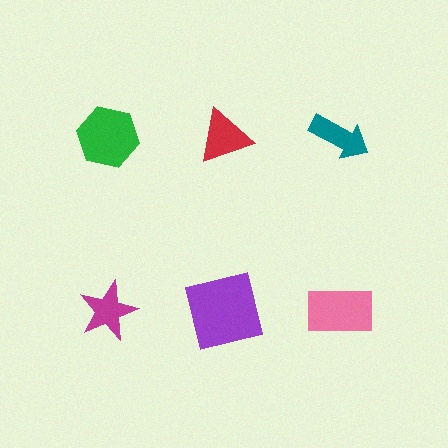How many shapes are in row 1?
3 shapes.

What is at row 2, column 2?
A purple square.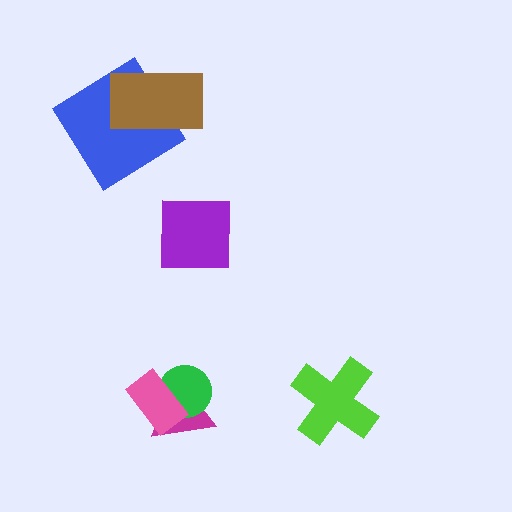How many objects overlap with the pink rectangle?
2 objects overlap with the pink rectangle.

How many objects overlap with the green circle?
2 objects overlap with the green circle.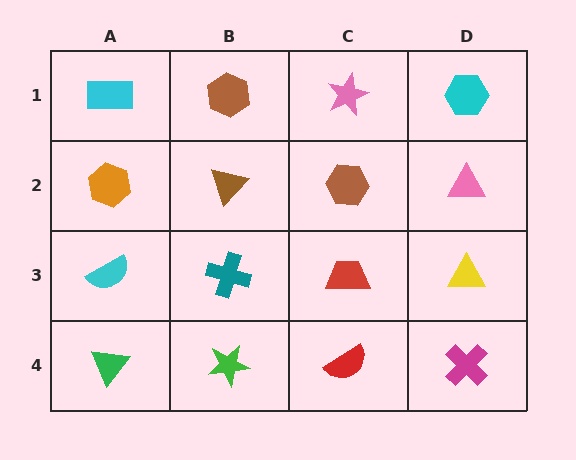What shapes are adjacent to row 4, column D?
A yellow triangle (row 3, column D), a red semicircle (row 4, column C).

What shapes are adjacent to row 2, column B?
A brown hexagon (row 1, column B), a teal cross (row 3, column B), an orange hexagon (row 2, column A), a brown hexagon (row 2, column C).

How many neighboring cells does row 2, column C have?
4.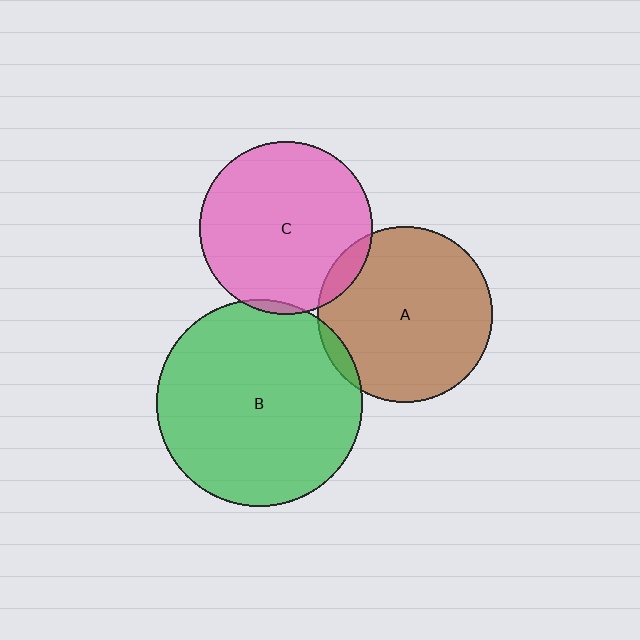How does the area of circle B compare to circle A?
Approximately 1.4 times.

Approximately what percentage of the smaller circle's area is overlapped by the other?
Approximately 5%.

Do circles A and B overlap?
Yes.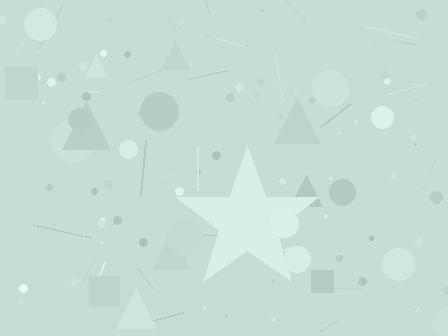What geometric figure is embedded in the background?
A star is embedded in the background.